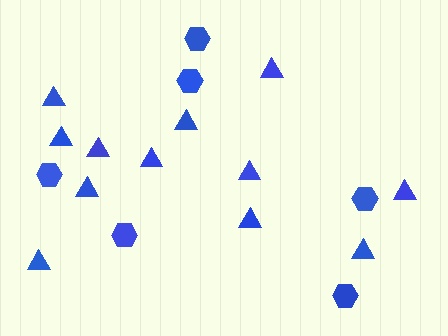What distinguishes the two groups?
There are 2 groups: one group of hexagons (6) and one group of triangles (12).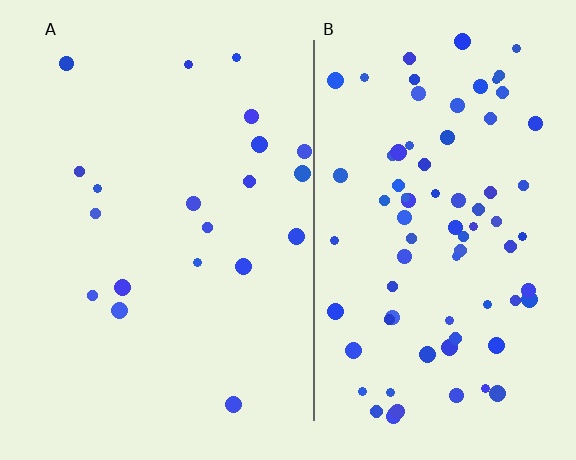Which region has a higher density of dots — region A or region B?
B (the right).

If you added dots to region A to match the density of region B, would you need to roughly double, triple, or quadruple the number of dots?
Approximately quadruple.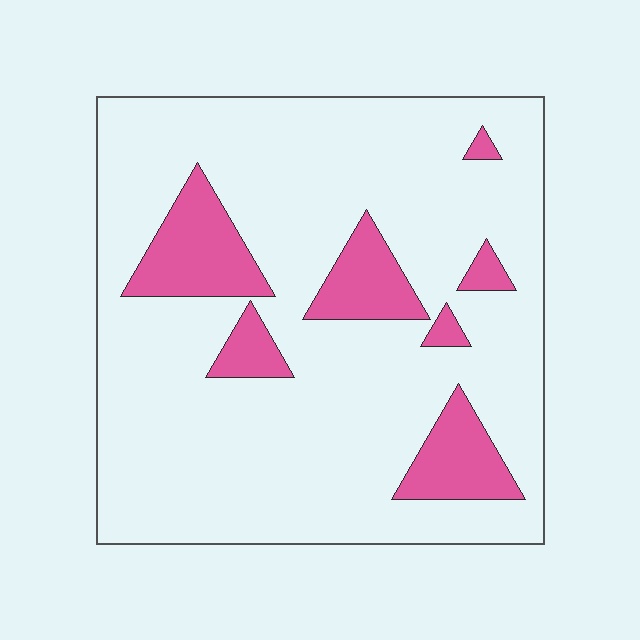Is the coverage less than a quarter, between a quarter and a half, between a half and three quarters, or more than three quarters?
Less than a quarter.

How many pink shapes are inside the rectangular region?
7.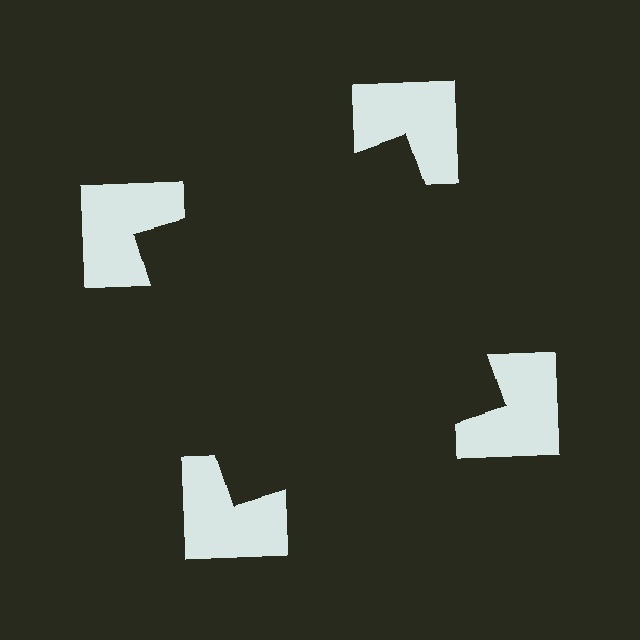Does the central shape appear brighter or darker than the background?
It typically appears slightly darker than the background, even though no actual brightness change is drawn.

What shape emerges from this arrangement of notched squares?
An illusory square — its edges are inferred from the aligned wedge cuts in the notched squares, not physically drawn.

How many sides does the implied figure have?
4 sides.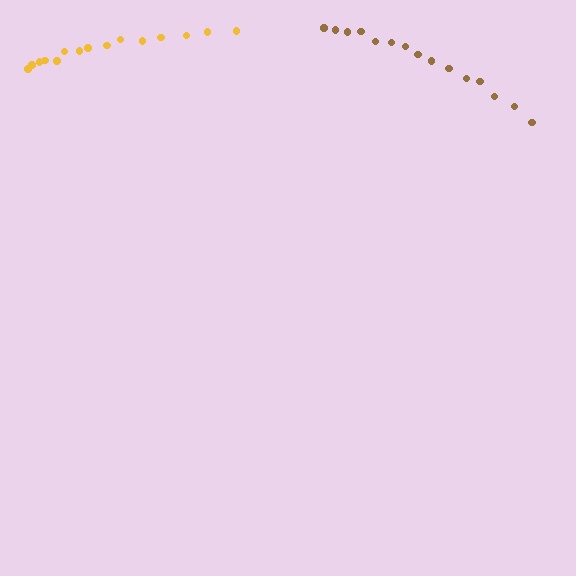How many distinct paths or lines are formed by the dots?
There are 2 distinct paths.